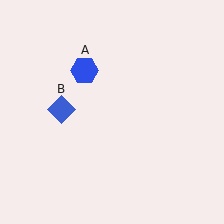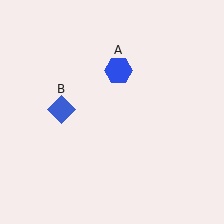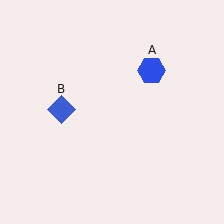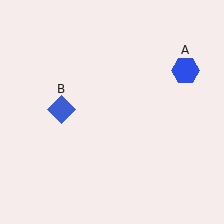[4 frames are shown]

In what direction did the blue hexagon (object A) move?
The blue hexagon (object A) moved right.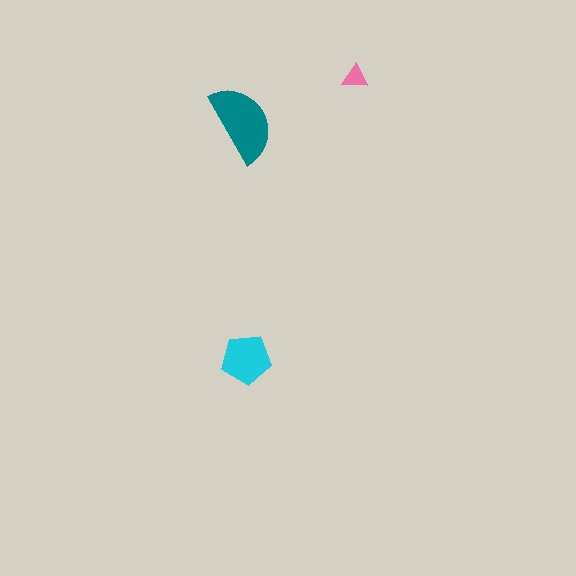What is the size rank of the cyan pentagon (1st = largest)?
2nd.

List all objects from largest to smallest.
The teal semicircle, the cyan pentagon, the pink triangle.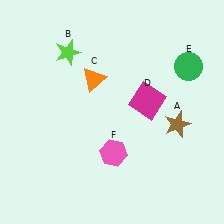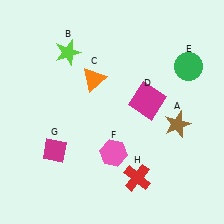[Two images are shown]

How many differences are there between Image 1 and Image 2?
There are 2 differences between the two images.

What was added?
A magenta diamond (G), a red cross (H) were added in Image 2.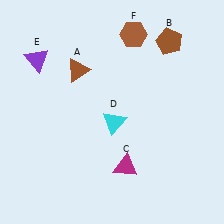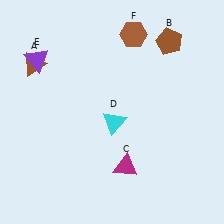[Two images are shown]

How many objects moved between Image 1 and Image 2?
1 object moved between the two images.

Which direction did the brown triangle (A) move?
The brown triangle (A) moved left.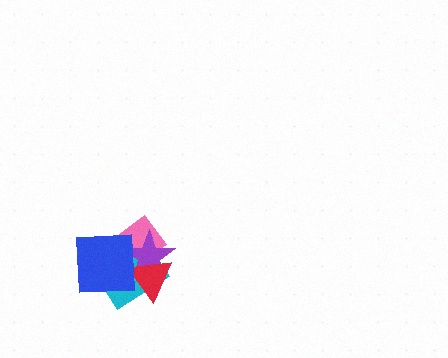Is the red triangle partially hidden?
Yes, it is partially covered by another shape.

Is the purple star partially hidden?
Yes, it is partially covered by another shape.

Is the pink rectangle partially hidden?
Yes, it is partially covered by another shape.